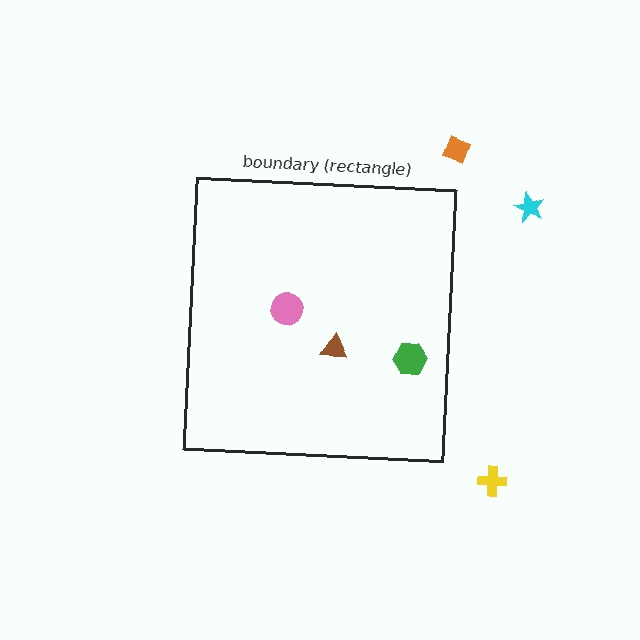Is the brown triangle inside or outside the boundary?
Inside.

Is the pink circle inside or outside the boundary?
Inside.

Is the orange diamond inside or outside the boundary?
Outside.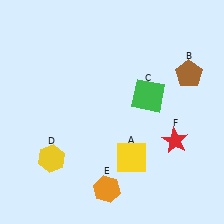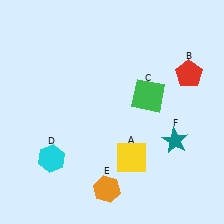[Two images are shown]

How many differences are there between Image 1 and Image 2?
There are 3 differences between the two images.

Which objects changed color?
B changed from brown to red. D changed from yellow to cyan. F changed from red to teal.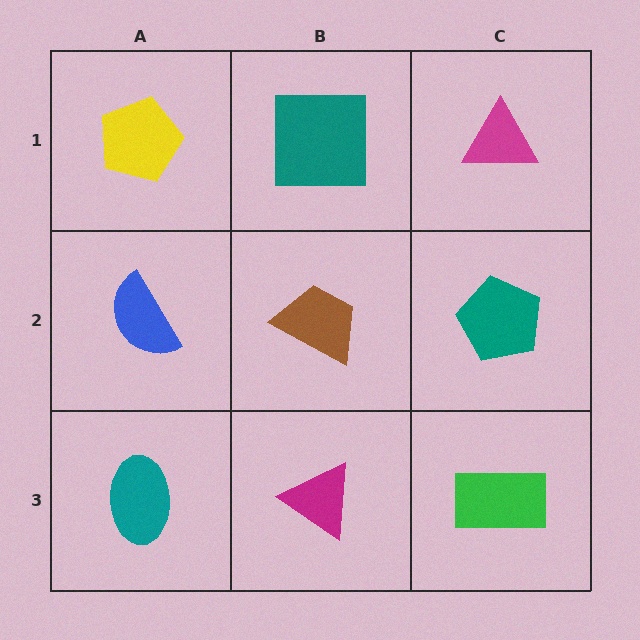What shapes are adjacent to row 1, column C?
A teal pentagon (row 2, column C), a teal square (row 1, column B).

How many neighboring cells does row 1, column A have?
2.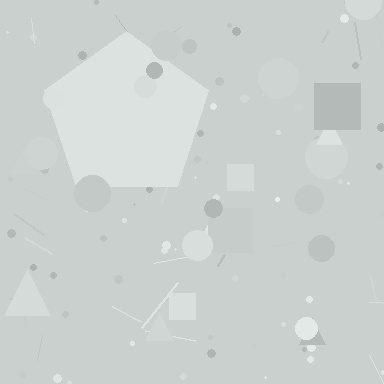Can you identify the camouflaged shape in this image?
The camouflaged shape is a pentagon.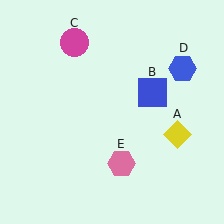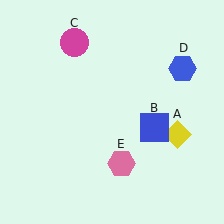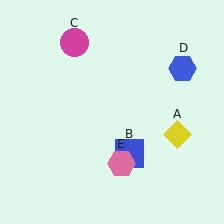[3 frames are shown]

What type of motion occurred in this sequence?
The blue square (object B) rotated clockwise around the center of the scene.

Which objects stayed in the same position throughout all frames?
Yellow diamond (object A) and magenta circle (object C) and blue hexagon (object D) and pink hexagon (object E) remained stationary.